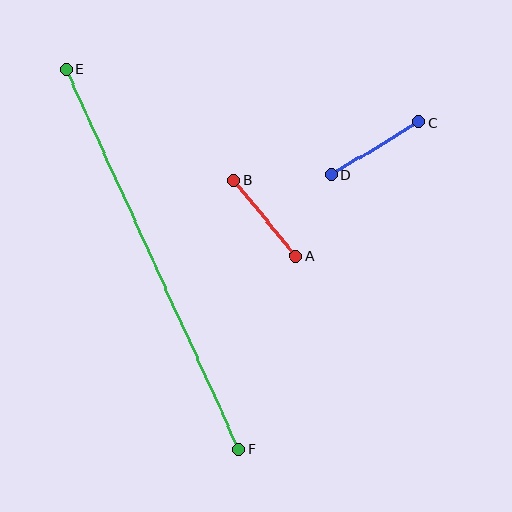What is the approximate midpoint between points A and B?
The midpoint is at approximately (265, 218) pixels.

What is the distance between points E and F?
The distance is approximately 417 pixels.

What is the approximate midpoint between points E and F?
The midpoint is at approximately (152, 259) pixels.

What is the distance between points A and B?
The distance is approximately 98 pixels.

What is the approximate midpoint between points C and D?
The midpoint is at approximately (375, 148) pixels.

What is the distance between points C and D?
The distance is approximately 102 pixels.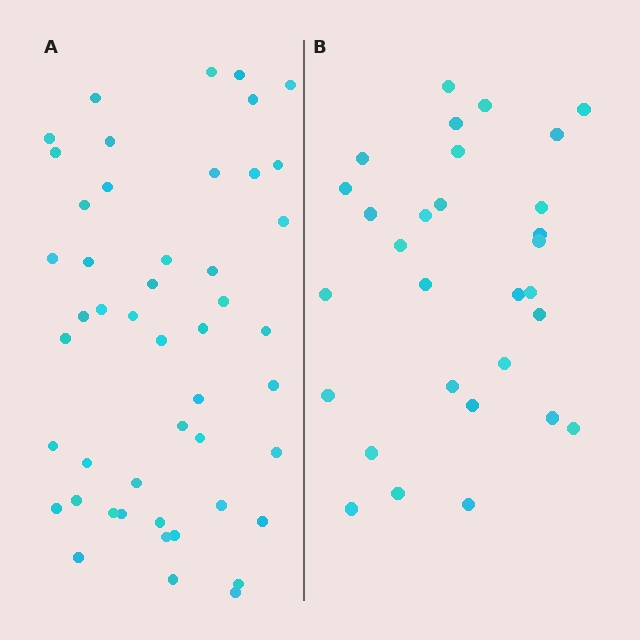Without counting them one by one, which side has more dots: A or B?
Region A (the left region) has more dots.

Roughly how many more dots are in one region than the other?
Region A has approximately 20 more dots than region B.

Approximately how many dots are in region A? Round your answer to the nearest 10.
About 50 dots. (The exact count is 48, which rounds to 50.)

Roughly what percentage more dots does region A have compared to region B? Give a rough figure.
About 60% more.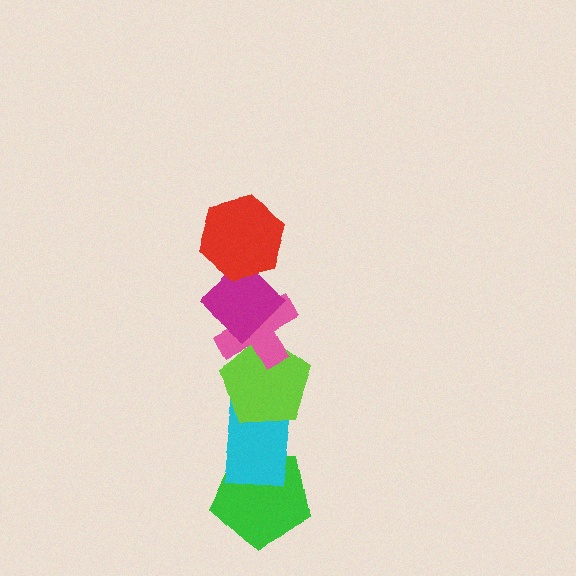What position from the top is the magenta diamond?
The magenta diamond is 2nd from the top.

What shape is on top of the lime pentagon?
The pink cross is on top of the lime pentagon.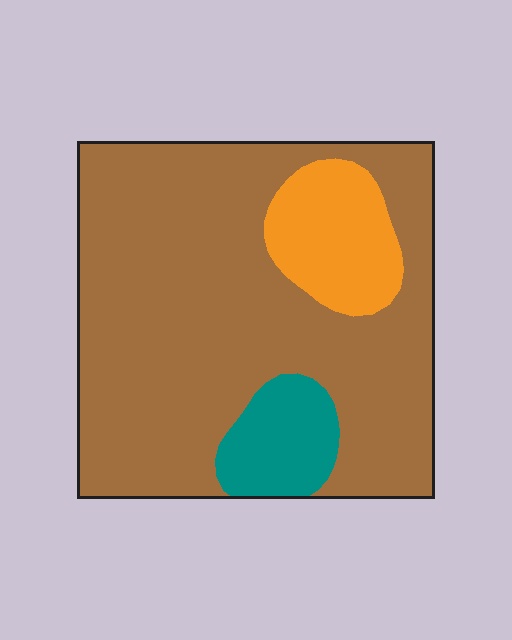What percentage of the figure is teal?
Teal covers around 10% of the figure.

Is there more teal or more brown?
Brown.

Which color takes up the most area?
Brown, at roughly 80%.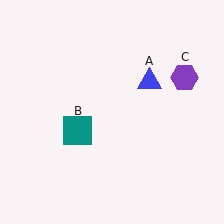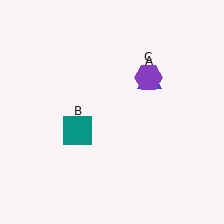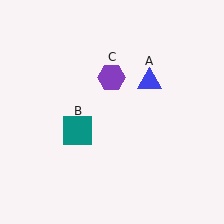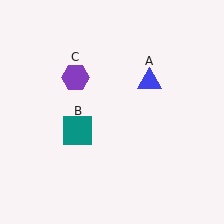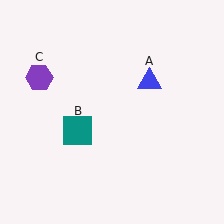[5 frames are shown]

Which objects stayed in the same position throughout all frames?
Blue triangle (object A) and teal square (object B) remained stationary.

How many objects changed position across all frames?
1 object changed position: purple hexagon (object C).